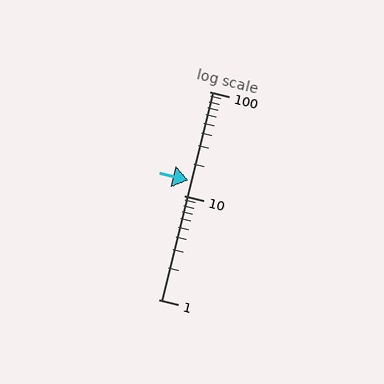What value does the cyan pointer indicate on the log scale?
The pointer indicates approximately 14.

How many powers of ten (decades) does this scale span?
The scale spans 2 decades, from 1 to 100.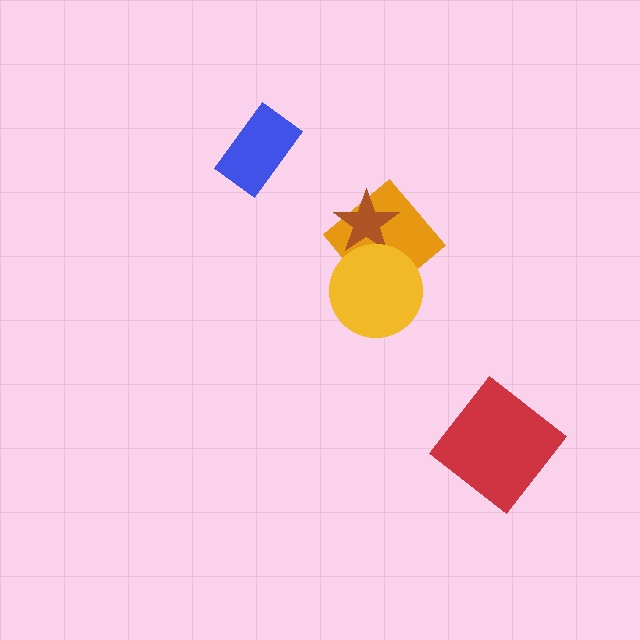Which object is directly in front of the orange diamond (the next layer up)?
The brown star is directly in front of the orange diamond.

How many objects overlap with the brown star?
2 objects overlap with the brown star.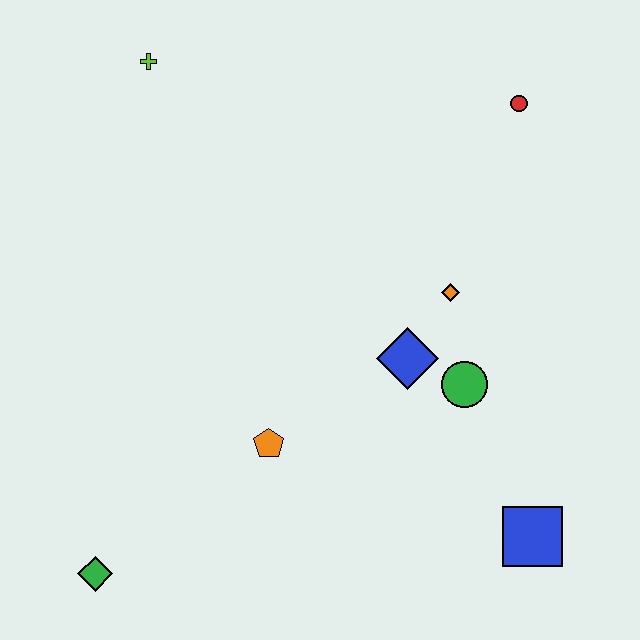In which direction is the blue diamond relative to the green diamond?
The blue diamond is to the right of the green diamond.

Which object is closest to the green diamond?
The orange pentagon is closest to the green diamond.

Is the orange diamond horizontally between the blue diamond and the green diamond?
No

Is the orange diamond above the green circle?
Yes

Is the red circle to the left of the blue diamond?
No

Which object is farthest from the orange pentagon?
The red circle is farthest from the orange pentagon.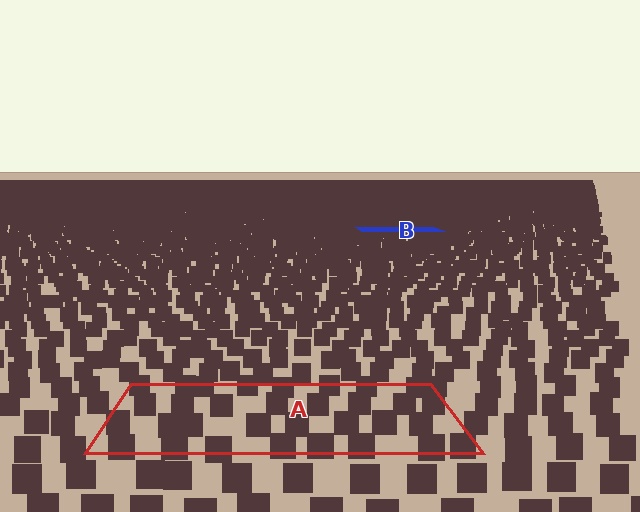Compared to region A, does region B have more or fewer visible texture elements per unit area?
Region B has more texture elements per unit area — they are packed more densely because it is farther away.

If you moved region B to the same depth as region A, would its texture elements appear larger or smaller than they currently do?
They would appear larger. At a closer depth, the same texture elements are projected at a bigger on-screen size.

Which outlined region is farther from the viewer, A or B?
Region B is farther from the viewer — the texture elements inside it appear smaller and more densely packed.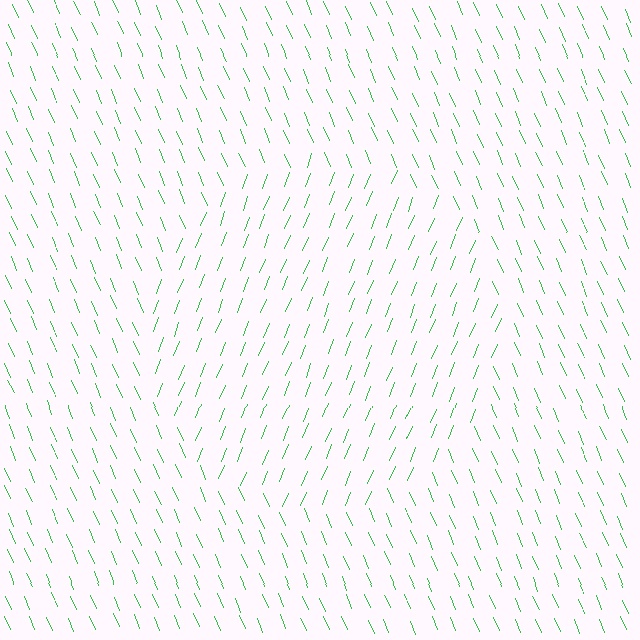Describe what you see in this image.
The image is filled with small green line segments. A circle region in the image has lines oriented differently from the surrounding lines, creating a visible texture boundary.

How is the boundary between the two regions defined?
The boundary is defined purely by a change in line orientation (approximately 45 degrees difference). All lines are the same color and thickness.